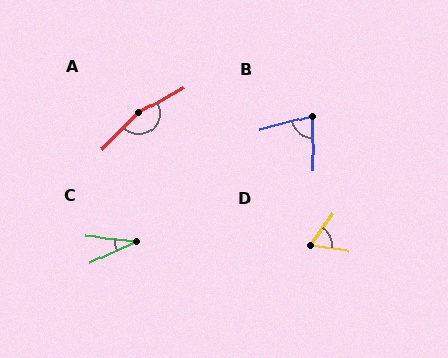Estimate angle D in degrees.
Approximately 62 degrees.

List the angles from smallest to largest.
C (32°), D (62°), B (77°), A (165°).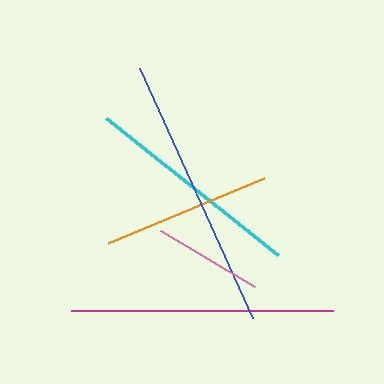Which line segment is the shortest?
The pink line is the shortest at approximately 109 pixels.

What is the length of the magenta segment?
The magenta segment is approximately 262 pixels long.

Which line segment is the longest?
The blue line is the longest at approximately 274 pixels.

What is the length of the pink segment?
The pink segment is approximately 109 pixels long.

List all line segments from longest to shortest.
From longest to shortest: blue, magenta, cyan, orange, pink.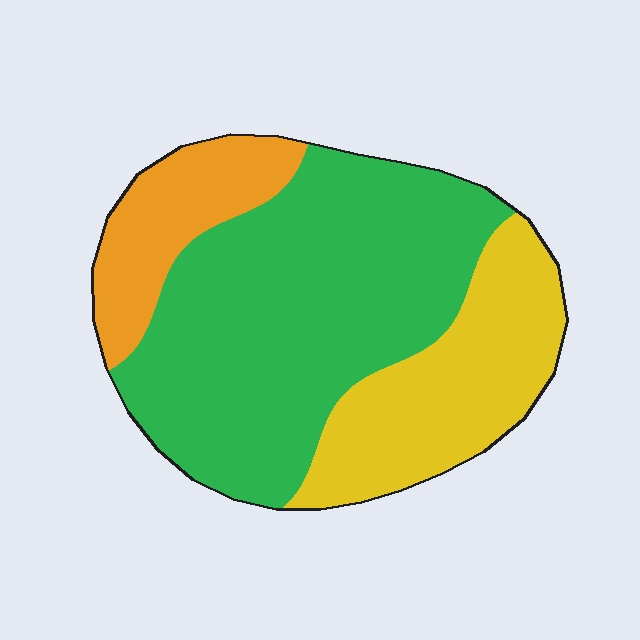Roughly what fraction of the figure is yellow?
Yellow covers around 25% of the figure.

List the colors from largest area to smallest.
From largest to smallest: green, yellow, orange.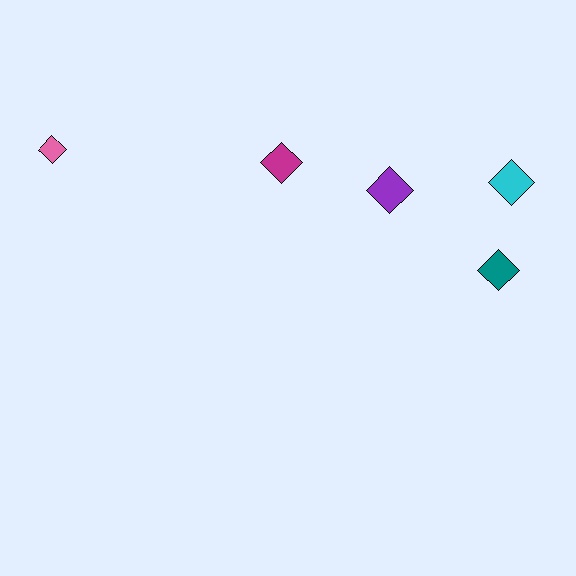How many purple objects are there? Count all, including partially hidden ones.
There is 1 purple object.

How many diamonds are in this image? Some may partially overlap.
There are 5 diamonds.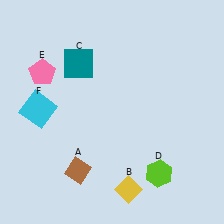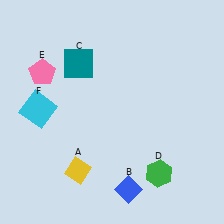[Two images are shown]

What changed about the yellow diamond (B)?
In Image 1, B is yellow. In Image 2, it changed to blue.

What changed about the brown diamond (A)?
In Image 1, A is brown. In Image 2, it changed to yellow.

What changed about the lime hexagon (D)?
In Image 1, D is lime. In Image 2, it changed to green.